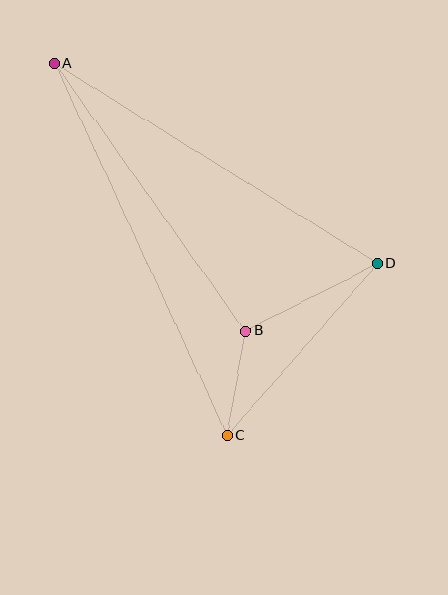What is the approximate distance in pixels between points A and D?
The distance between A and D is approximately 380 pixels.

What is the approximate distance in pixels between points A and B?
The distance between A and B is approximately 329 pixels.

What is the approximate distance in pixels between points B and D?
The distance between B and D is approximately 149 pixels.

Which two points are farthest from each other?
Points A and C are farthest from each other.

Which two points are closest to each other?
Points B and C are closest to each other.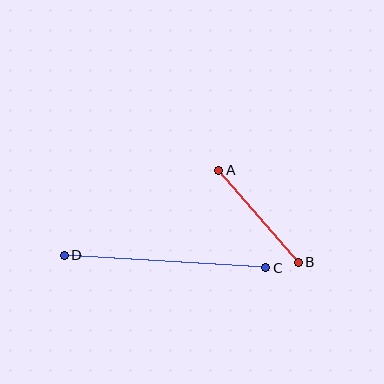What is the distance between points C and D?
The distance is approximately 202 pixels.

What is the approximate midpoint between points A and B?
The midpoint is at approximately (259, 216) pixels.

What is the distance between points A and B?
The distance is approximately 122 pixels.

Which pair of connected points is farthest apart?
Points C and D are farthest apart.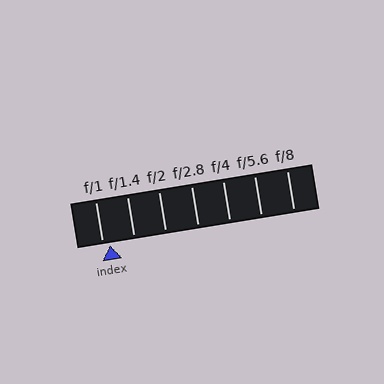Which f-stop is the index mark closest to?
The index mark is closest to f/1.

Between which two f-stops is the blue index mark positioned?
The index mark is between f/1 and f/1.4.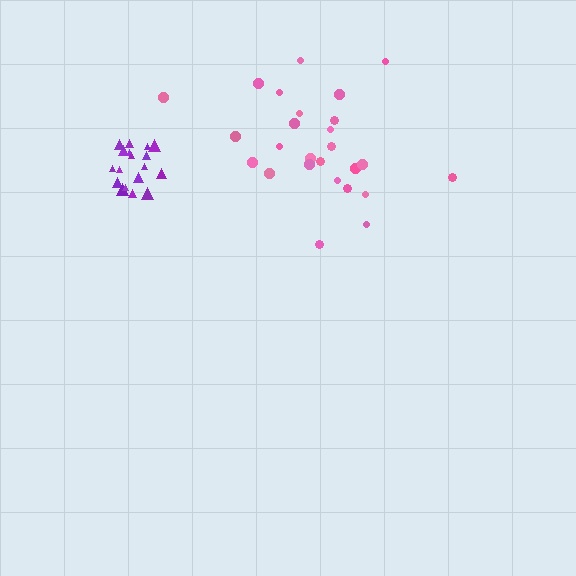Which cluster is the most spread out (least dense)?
Pink.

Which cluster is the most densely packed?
Purple.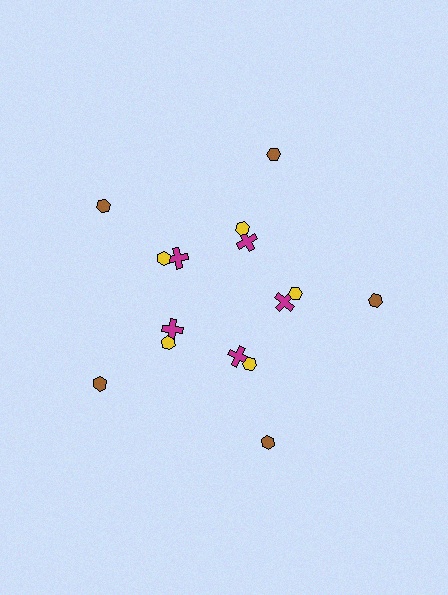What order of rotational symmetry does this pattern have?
This pattern has 5-fold rotational symmetry.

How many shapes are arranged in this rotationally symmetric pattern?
There are 15 shapes, arranged in 5 groups of 3.